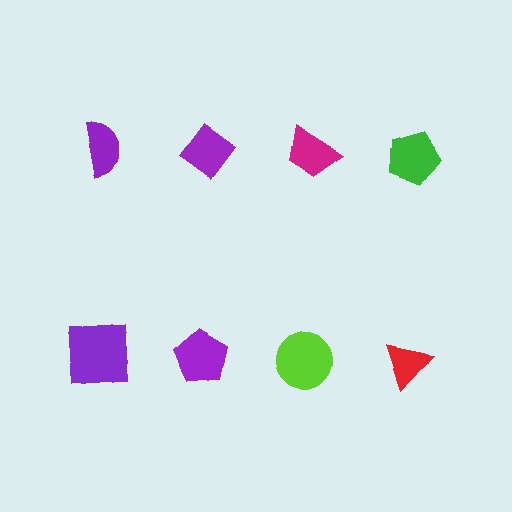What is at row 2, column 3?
A lime circle.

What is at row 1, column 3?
A magenta trapezoid.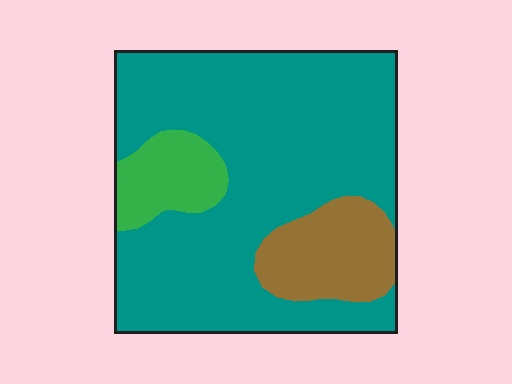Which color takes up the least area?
Green, at roughly 10%.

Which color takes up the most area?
Teal, at roughly 75%.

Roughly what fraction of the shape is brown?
Brown covers around 15% of the shape.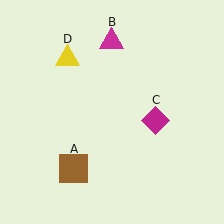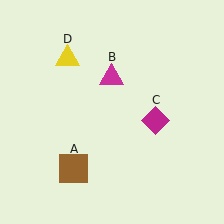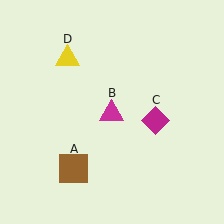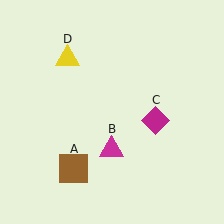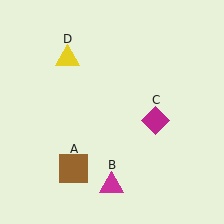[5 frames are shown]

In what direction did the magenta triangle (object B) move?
The magenta triangle (object B) moved down.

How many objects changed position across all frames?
1 object changed position: magenta triangle (object B).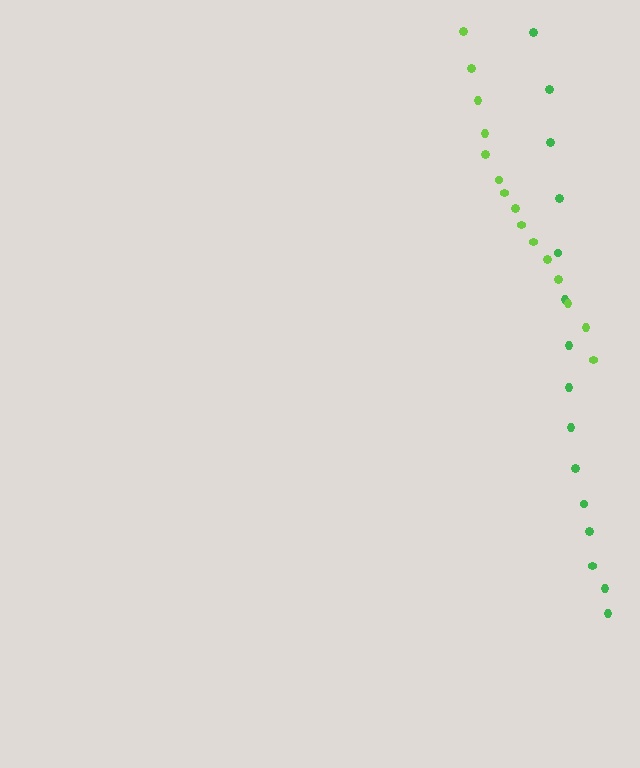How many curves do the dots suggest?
There are 2 distinct paths.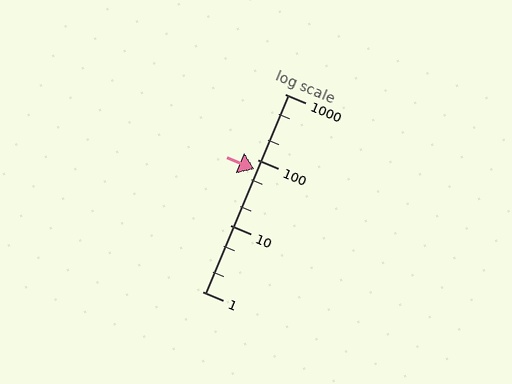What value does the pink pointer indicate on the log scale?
The pointer indicates approximately 71.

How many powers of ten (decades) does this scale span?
The scale spans 3 decades, from 1 to 1000.